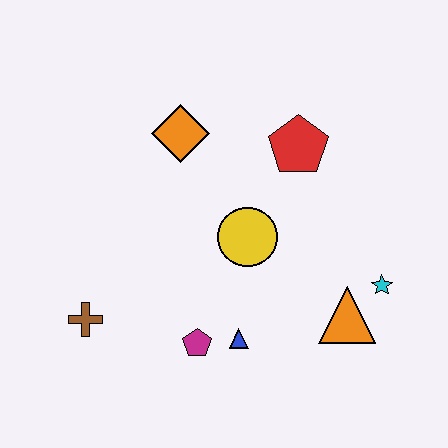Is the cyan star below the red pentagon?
Yes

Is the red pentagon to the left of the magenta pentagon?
No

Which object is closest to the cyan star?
The orange triangle is closest to the cyan star.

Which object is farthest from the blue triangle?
The orange diamond is farthest from the blue triangle.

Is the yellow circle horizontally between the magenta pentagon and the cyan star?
Yes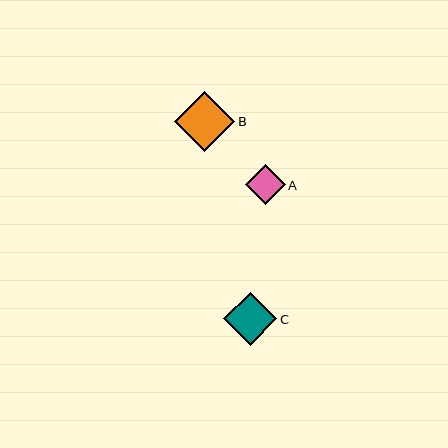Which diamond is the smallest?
Diamond A is the smallest with a size of approximately 40 pixels.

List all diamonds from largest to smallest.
From largest to smallest: B, C, A.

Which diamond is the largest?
Diamond B is the largest with a size of approximately 60 pixels.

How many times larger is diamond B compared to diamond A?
Diamond B is approximately 1.5 times the size of diamond A.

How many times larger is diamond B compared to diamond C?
Diamond B is approximately 1.1 times the size of diamond C.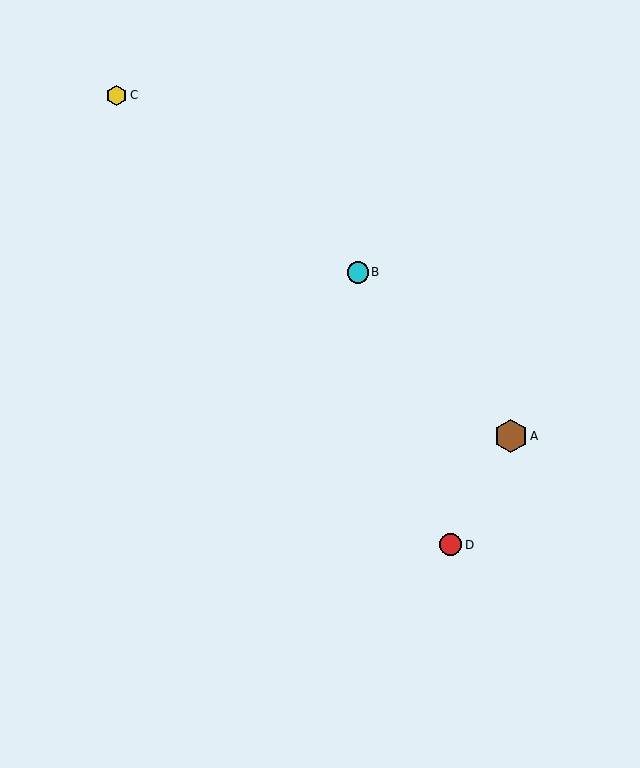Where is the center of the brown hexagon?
The center of the brown hexagon is at (511, 436).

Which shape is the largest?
The brown hexagon (labeled A) is the largest.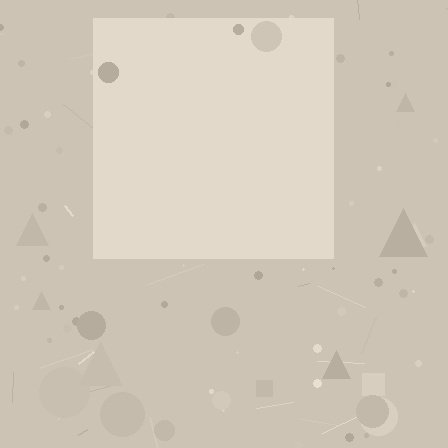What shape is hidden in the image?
A square is hidden in the image.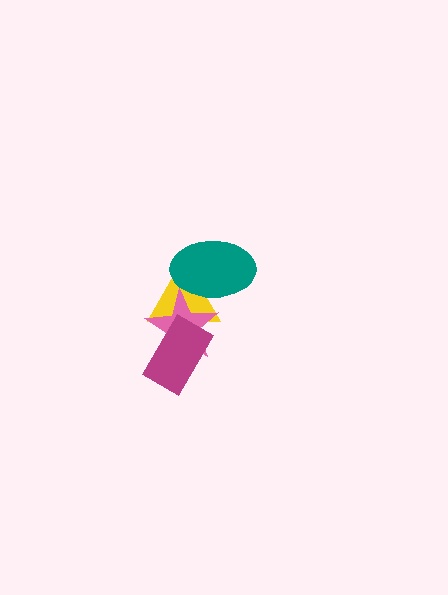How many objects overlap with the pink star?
3 objects overlap with the pink star.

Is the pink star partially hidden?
Yes, it is partially covered by another shape.